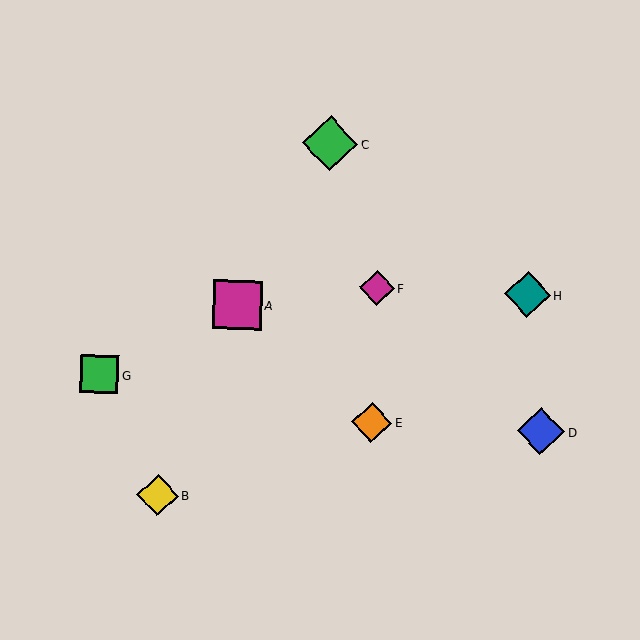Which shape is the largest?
The green diamond (labeled C) is the largest.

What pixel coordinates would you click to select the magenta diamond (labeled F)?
Click at (377, 288) to select the magenta diamond F.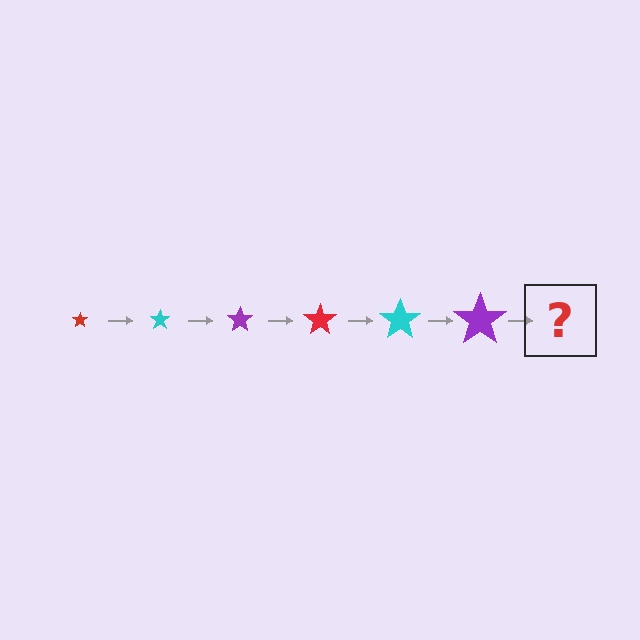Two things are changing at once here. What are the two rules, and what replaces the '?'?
The two rules are that the star grows larger each step and the color cycles through red, cyan, and purple. The '?' should be a red star, larger than the previous one.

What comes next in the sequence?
The next element should be a red star, larger than the previous one.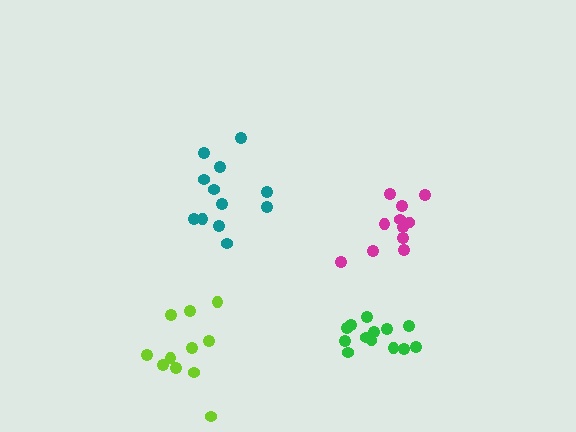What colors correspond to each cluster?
The clusters are colored: magenta, teal, lime, green.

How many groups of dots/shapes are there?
There are 4 groups.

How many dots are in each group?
Group 1: 11 dots, Group 2: 12 dots, Group 3: 11 dots, Group 4: 13 dots (47 total).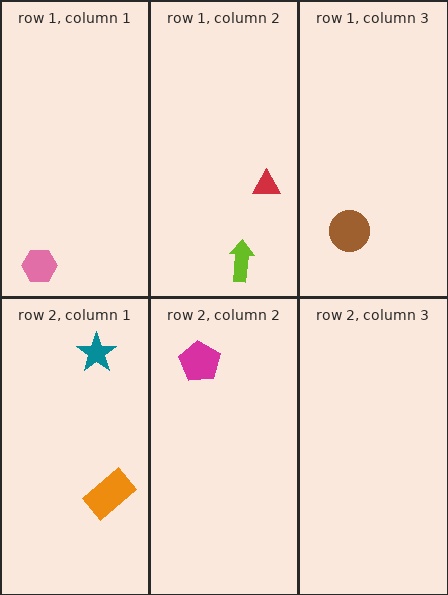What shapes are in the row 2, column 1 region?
The orange rectangle, the teal star.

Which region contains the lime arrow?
The row 1, column 2 region.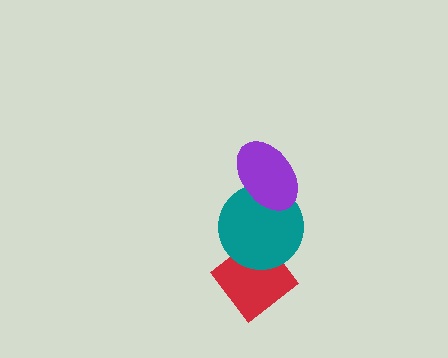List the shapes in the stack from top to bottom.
From top to bottom: the purple ellipse, the teal circle, the red diamond.